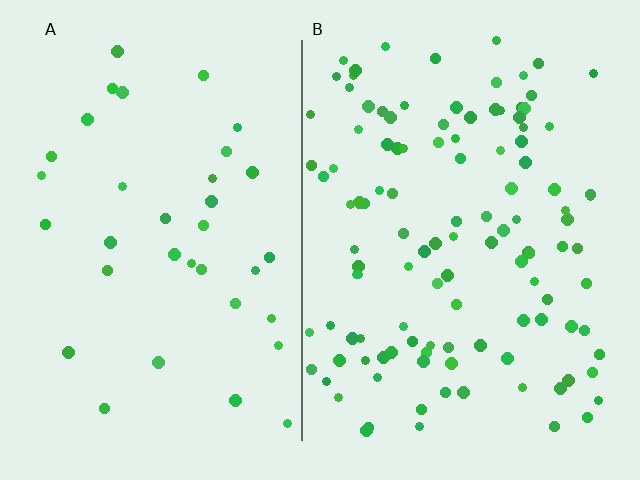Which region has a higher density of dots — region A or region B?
B (the right).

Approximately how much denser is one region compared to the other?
Approximately 3.3× — region B over region A.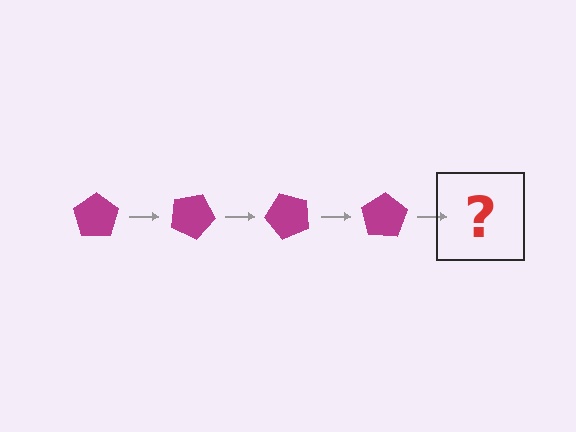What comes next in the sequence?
The next element should be a magenta pentagon rotated 100 degrees.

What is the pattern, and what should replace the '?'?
The pattern is that the pentagon rotates 25 degrees each step. The '?' should be a magenta pentagon rotated 100 degrees.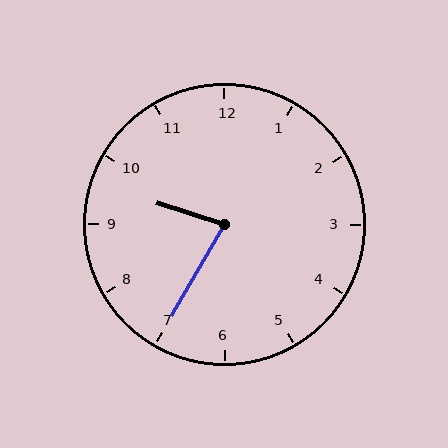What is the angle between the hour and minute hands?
Approximately 78 degrees.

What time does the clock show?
9:35.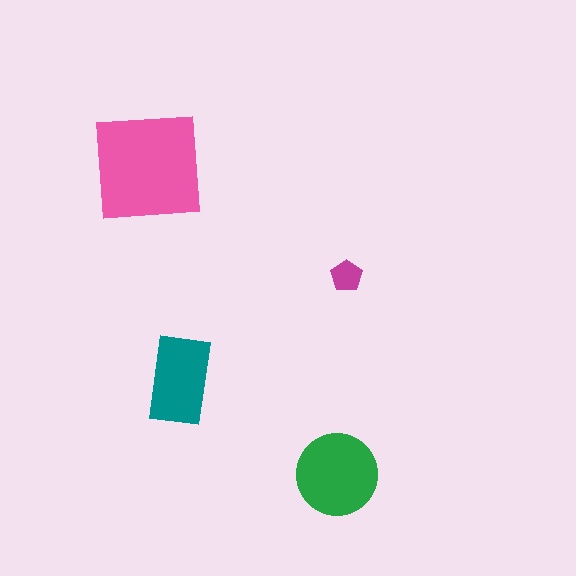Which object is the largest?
The pink square.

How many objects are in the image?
There are 4 objects in the image.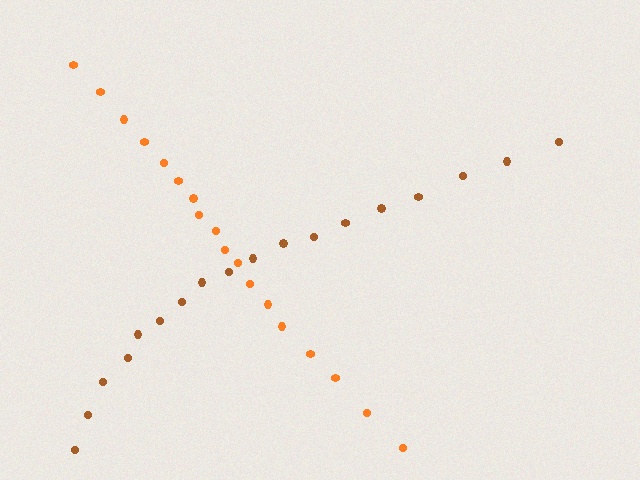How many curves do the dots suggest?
There are 2 distinct paths.